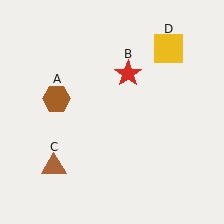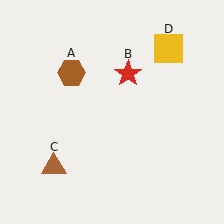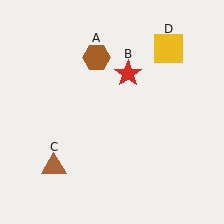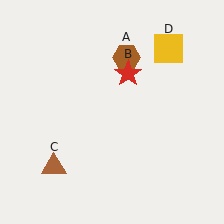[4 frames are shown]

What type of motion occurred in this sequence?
The brown hexagon (object A) rotated clockwise around the center of the scene.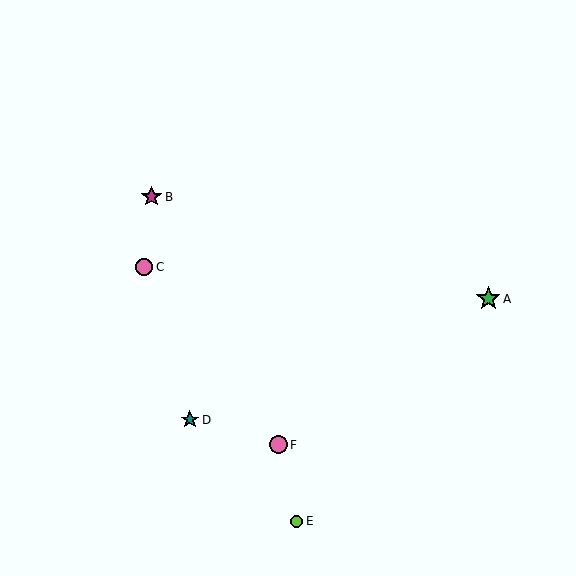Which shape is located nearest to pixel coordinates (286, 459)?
The pink circle (labeled F) at (278, 445) is nearest to that location.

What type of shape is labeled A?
Shape A is a green star.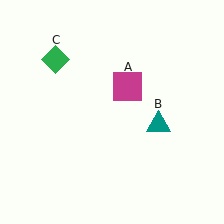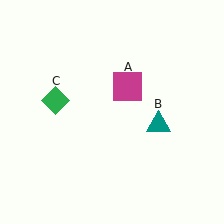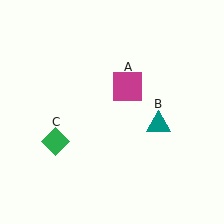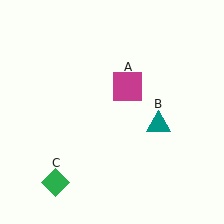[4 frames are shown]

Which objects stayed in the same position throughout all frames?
Magenta square (object A) and teal triangle (object B) remained stationary.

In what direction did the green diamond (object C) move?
The green diamond (object C) moved down.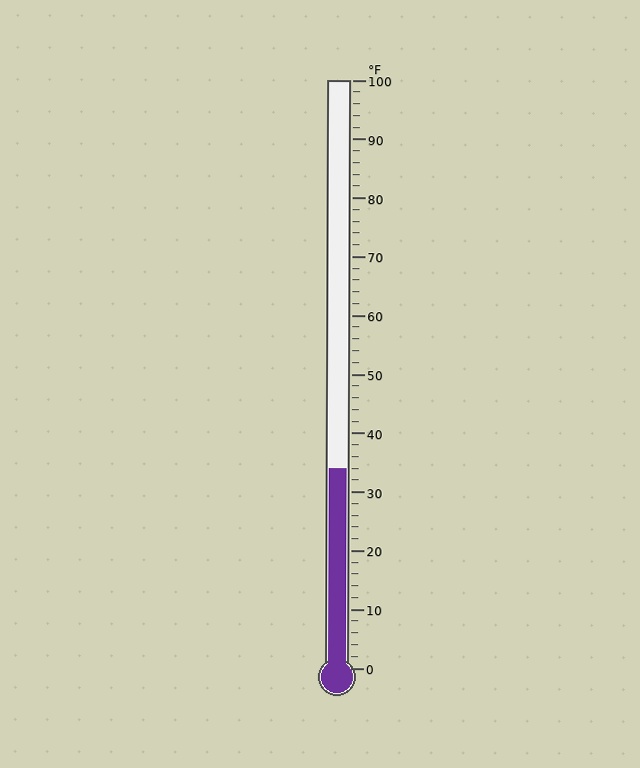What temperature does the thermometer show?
The thermometer shows approximately 34°F.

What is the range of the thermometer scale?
The thermometer scale ranges from 0°F to 100°F.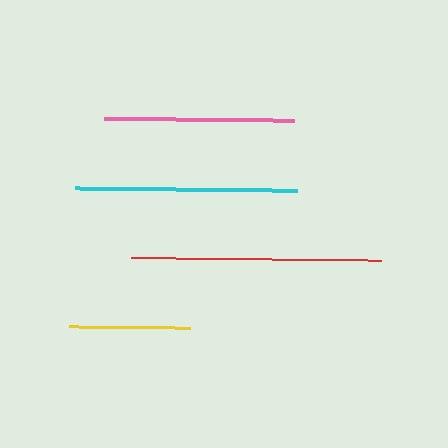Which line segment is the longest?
The red line is the longest at approximately 251 pixels.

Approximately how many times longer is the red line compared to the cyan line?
The red line is approximately 1.1 times the length of the cyan line.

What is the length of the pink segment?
The pink segment is approximately 189 pixels long.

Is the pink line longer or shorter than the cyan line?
The cyan line is longer than the pink line.